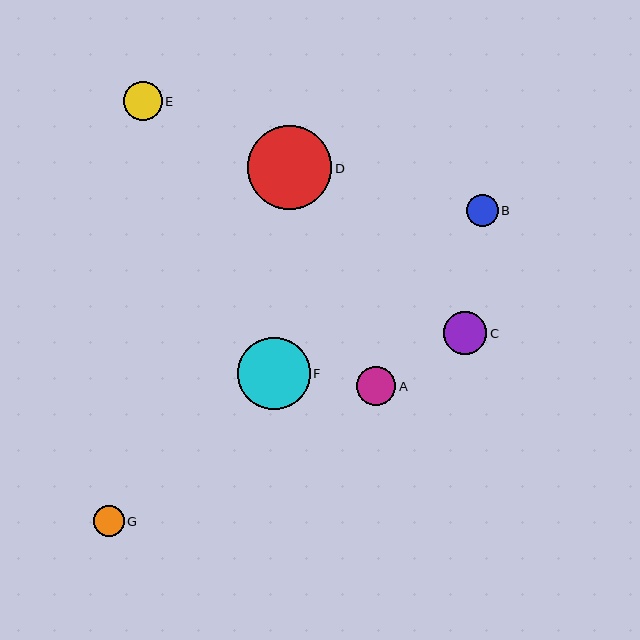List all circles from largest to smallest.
From largest to smallest: D, F, C, E, A, B, G.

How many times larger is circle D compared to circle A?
Circle D is approximately 2.2 times the size of circle A.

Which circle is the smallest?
Circle G is the smallest with a size of approximately 31 pixels.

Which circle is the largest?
Circle D is the largest with a size of approximately 84 pixels.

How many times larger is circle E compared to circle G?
Circle E is approximately 1.3 times the size of circle G.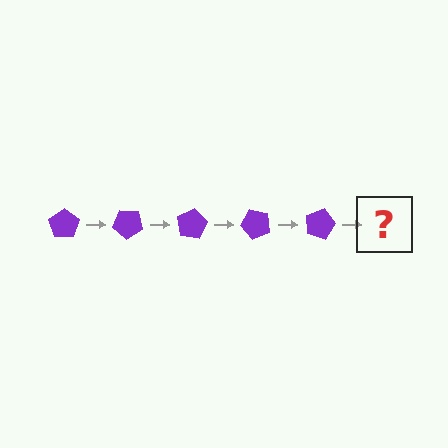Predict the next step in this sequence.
The next step is a purple pentagon rotated 200 degrees.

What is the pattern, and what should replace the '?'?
The pattern is that the pentagon rotates 40 degrees each step. The '?' should be a purple pentagon rotated 200 degrees.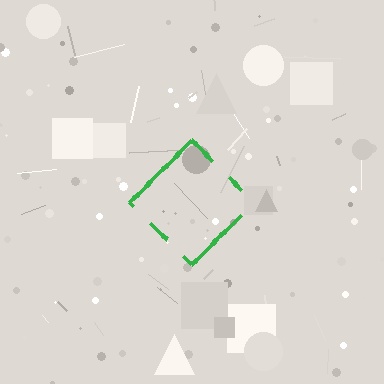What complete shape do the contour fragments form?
The contour fragments form a diamond.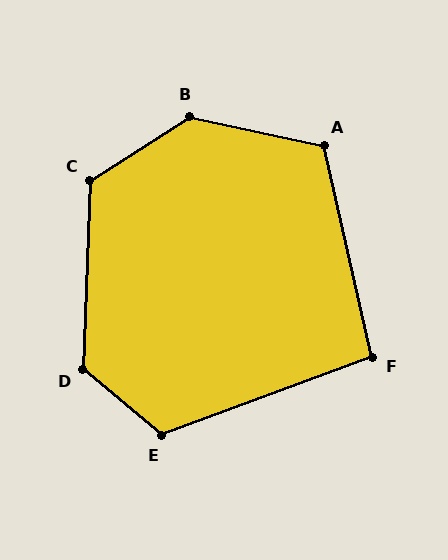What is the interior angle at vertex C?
Approximately 125 degrees (obtuse).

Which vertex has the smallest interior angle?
F, at approximately 97 degrees.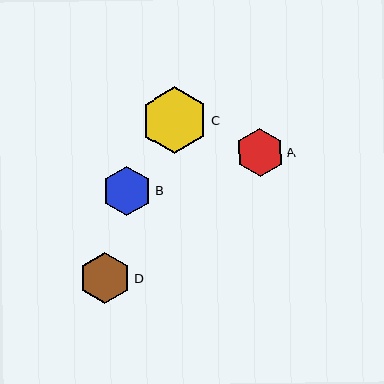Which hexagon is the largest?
Hexagon C is the largest with a size of approximately 67 pixels.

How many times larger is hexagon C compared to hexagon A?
Hexagon C is approximately 1.4 times the size of hexagon A.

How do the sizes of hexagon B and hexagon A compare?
Hexagon B and hexagon A are approximately the same size.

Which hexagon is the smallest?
Hexagon A is the smallest with a size of approximately 48 pixels.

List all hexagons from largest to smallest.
From largest to smallest: C, D, B, A.